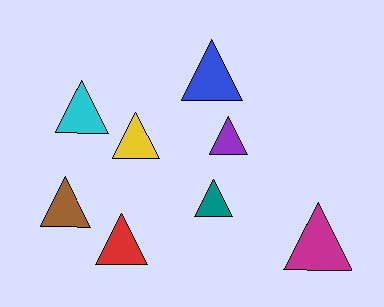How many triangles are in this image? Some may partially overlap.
There are 8 triangles.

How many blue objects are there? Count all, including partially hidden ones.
There is 1 blue object.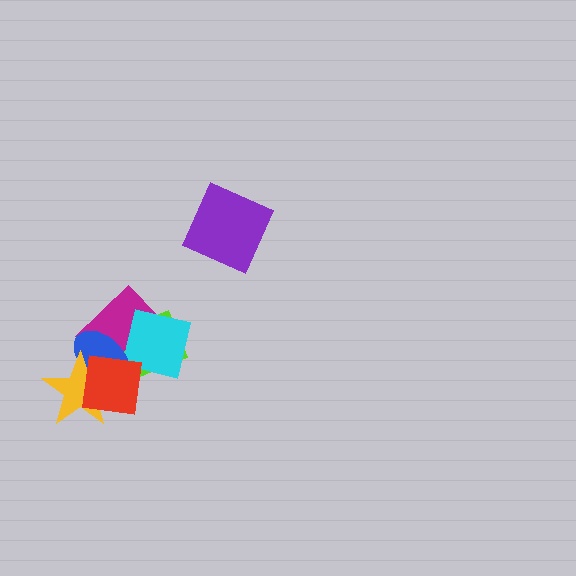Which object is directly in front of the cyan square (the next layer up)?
The blue ellipse is directly in front of the cyan square.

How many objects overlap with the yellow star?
3 objects overlap with the yellow star.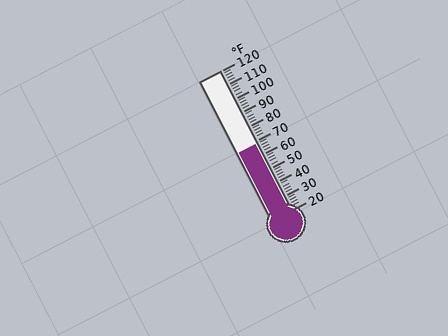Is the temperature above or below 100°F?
The temperature is below 100°F.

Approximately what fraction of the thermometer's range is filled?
The thermometer is filled to approximately 50% of its range.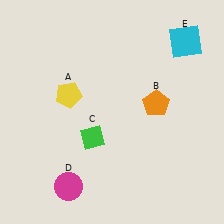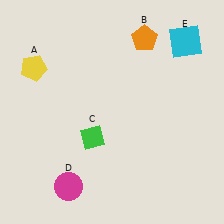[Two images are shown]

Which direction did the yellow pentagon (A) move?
The yellow pentagon (A) moved left.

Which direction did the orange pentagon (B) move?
The orange pentagon (B) moved up.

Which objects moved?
The objects that moved are: the yellow pentagon (A), the orange pentagon (B).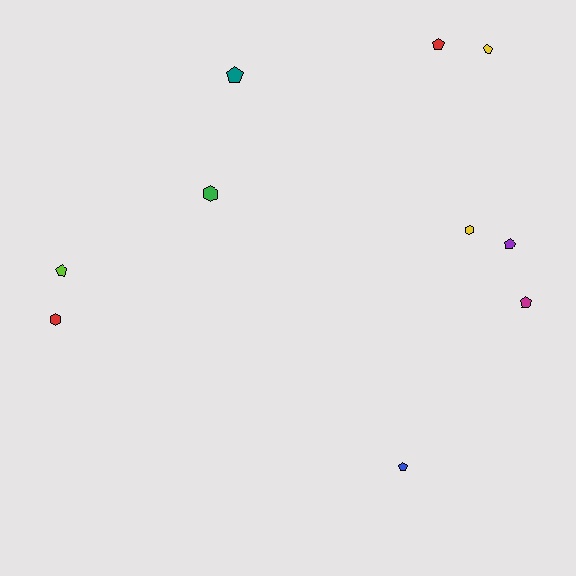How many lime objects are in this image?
There is 1 lime object.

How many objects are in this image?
There are 10 objects.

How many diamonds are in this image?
There are no diamonds.